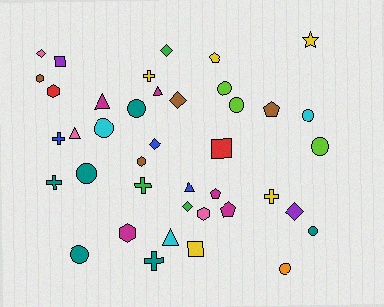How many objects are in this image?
There are 40 objects.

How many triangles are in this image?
There are 5 triangles.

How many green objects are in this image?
There are 3 green objects.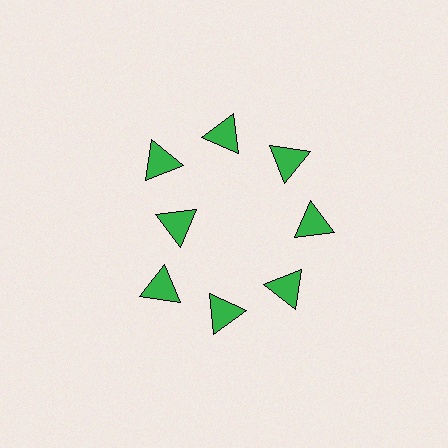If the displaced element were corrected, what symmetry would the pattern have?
It would have 8-fold rotational symmetry — the pattern would map onto itself every 45 degrees.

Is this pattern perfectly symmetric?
No. The 8 green triangles are arranged in a ring, but one element near the 9 o'clock position is pulled inward toward the center, breaking the 8-fold rotational symmetry.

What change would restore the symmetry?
The symmetry would be restored by moving it outward, back onto the ring so that all 8 triangles sit at equal angles and equal distance from the center.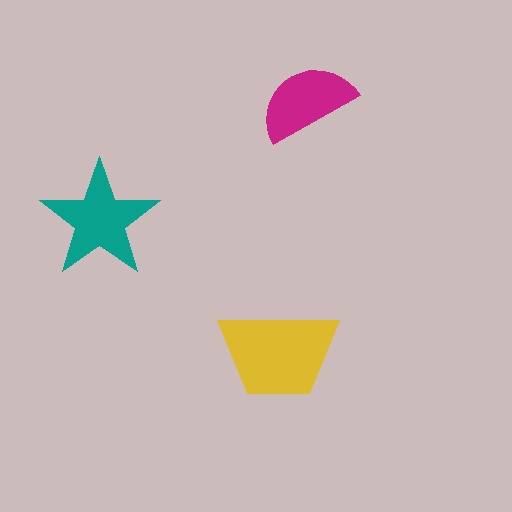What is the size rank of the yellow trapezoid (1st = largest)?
1st.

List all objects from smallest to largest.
The magenta semicircle, the teal star, the yellow trapezoid.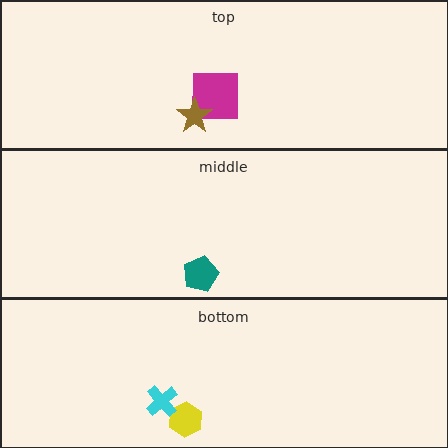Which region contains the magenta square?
The top region.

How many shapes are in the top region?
2.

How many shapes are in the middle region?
1.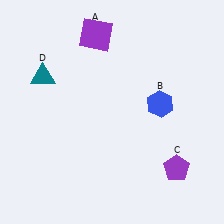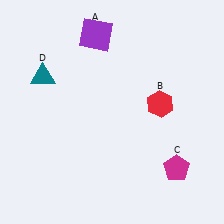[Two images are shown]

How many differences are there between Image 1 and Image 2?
There are 2 differences between the two images.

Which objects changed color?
B changed from blue to red. C changed from purple to magenta.